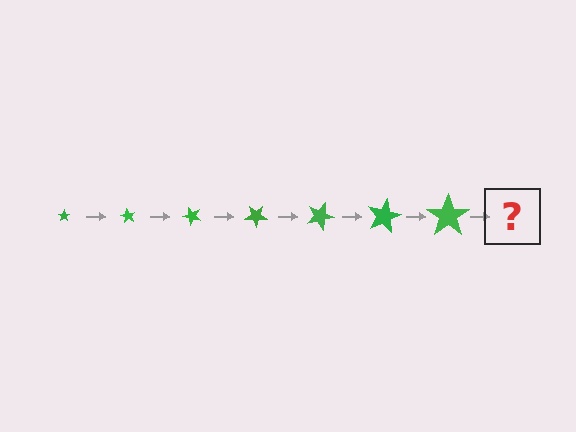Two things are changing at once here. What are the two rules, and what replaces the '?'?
The two rules are that the star grows larger each step and it rotates 60 degrees each step. The '?' should be a star, larger than the previous one and rotated 420 degrees from the start.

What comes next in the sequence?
The next element should be a star, larger than the previous one and rotated 420 degrees from the start.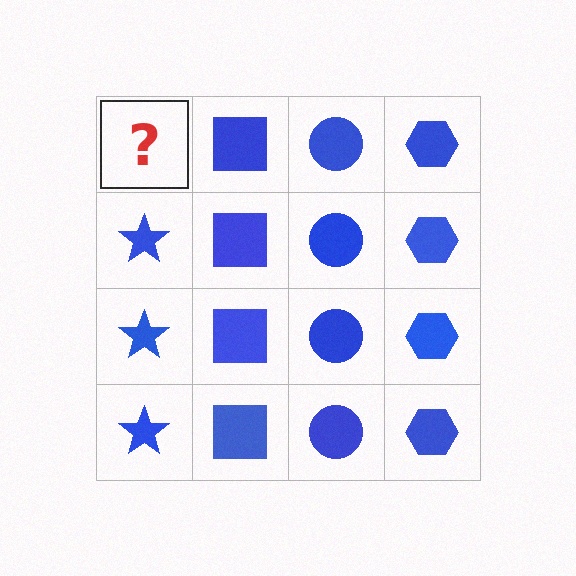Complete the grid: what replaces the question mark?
The question mark should be replaced with a blue star.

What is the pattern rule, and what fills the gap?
The rule is that each column has a consistent shape. The gap should be filled with a blue star.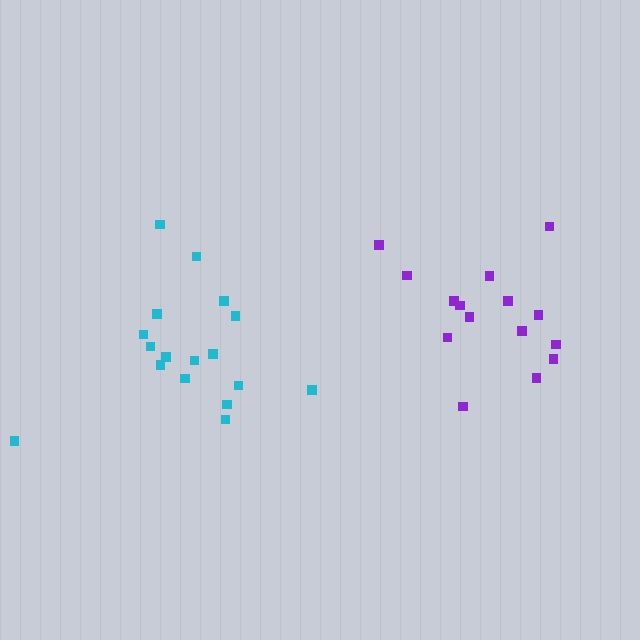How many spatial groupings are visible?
There are 2 spatial groupings.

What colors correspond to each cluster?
The clusters are colored: cyan, purple.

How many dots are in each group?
Group 1: 17 dots, Group 2: 15 dots (32 total).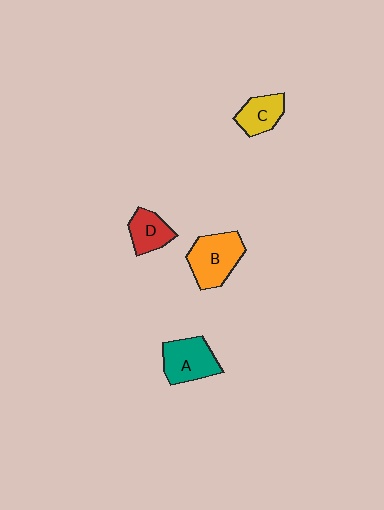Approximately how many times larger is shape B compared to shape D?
Approximately 1.6 times.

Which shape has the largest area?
Shape B (orange).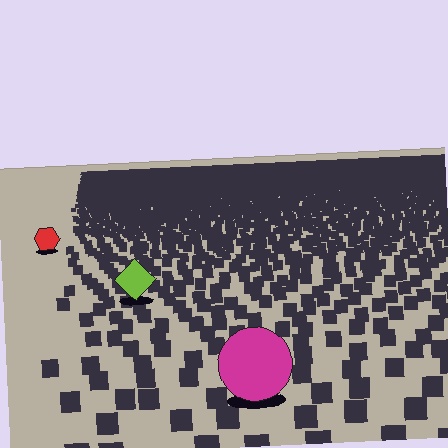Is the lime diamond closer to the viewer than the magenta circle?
No. The magenta circle is closer — you can tell from the texture gradient: the ground texture is coarser near it.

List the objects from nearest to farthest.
From nearest to farthest: the magenta circle, the lime diamond, the red hexagon.